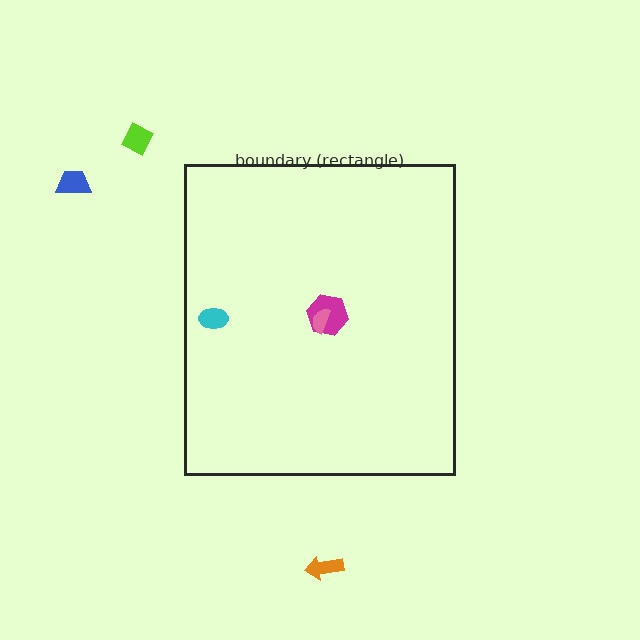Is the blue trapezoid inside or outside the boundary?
Outside.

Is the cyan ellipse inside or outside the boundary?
Inside.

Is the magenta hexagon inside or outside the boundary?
Inside.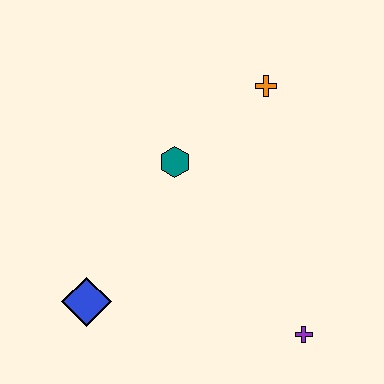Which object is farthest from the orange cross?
The blue diamond is farthest from the orange cross.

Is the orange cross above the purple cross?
Yes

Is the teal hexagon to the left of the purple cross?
Yes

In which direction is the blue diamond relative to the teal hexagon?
The blue diamond is below the teal hexagon.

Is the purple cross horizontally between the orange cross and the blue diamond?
No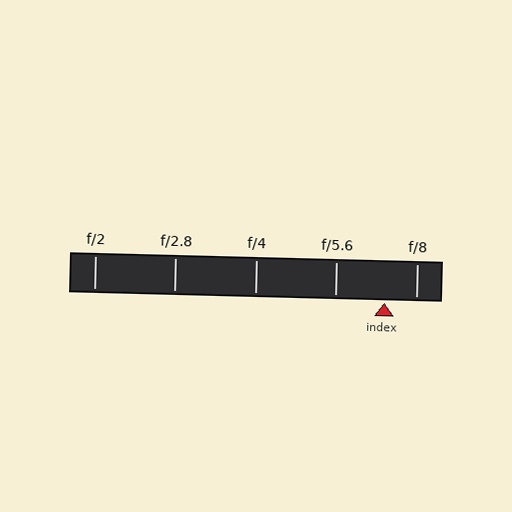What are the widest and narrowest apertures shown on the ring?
The widest aperture shown is f/2 and the narrowest is f/8.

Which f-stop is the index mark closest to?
The index mark is closest to f/8.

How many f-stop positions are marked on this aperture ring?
There are 5 f-stop positions marked.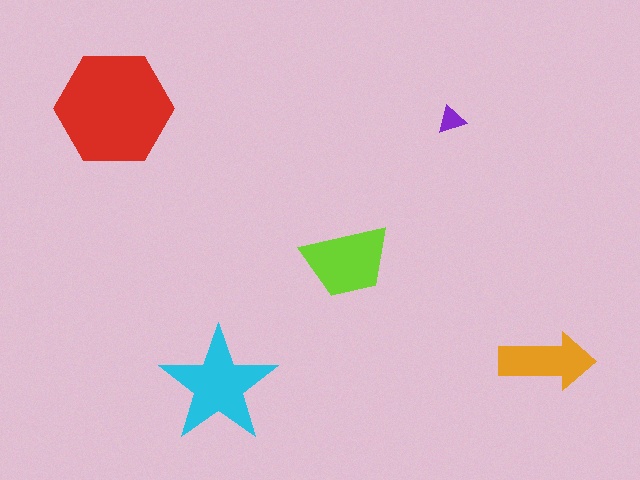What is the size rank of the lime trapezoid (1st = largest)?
3rd.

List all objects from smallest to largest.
The purple triangle, the orange arrow, the lime trapezoid, the cyan star, the red hexagon.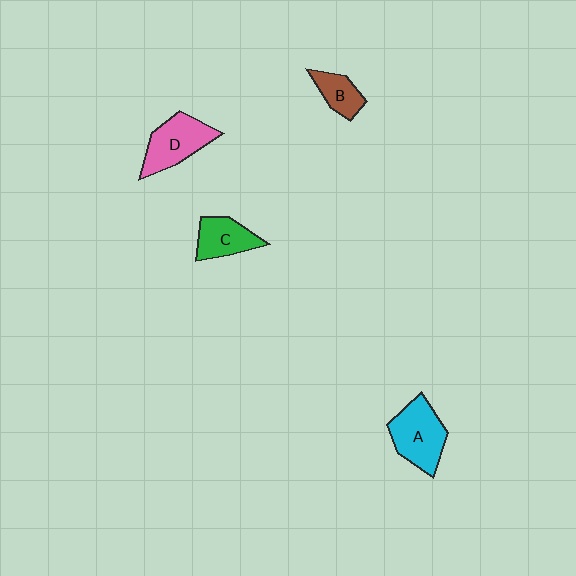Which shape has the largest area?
Shape A (cyan).